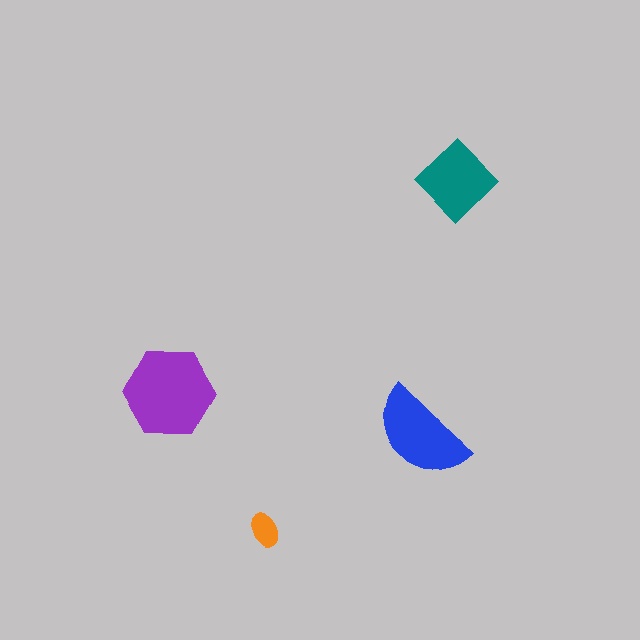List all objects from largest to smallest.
The purple hexagon, the blue semicircle, the teal diamond, the orange ellipse.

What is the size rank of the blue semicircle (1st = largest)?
2nd.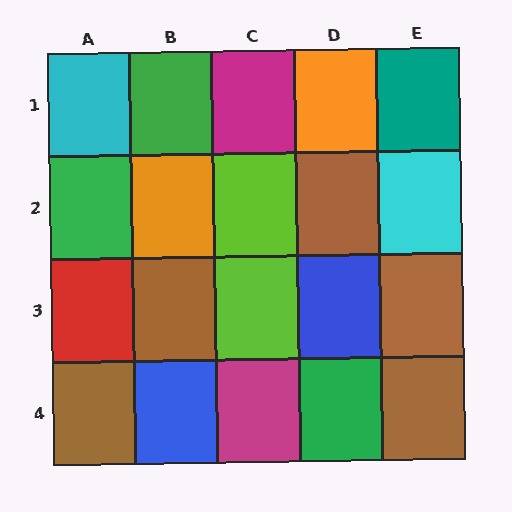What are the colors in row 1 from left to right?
Cyan, green, magenta, orange, teal.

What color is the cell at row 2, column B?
Orange.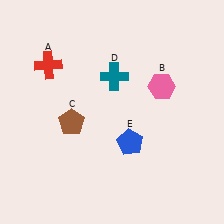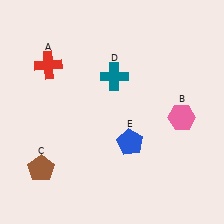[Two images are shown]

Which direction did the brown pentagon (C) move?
The brown pentagon (C) moved down.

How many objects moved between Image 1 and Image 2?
2 objects moved between the two images.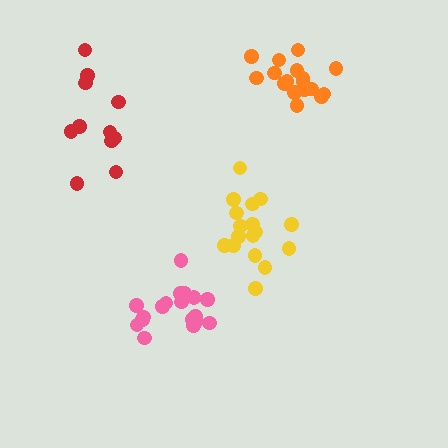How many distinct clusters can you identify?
There are 4 distinct clusters.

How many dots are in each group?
Group 1: 18 dots, Group 2: 17 dots, Group 3: 17 dots, Group 4: 12 dots (64 total).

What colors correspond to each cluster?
The clusters are colored: pink, orange, yellow, red.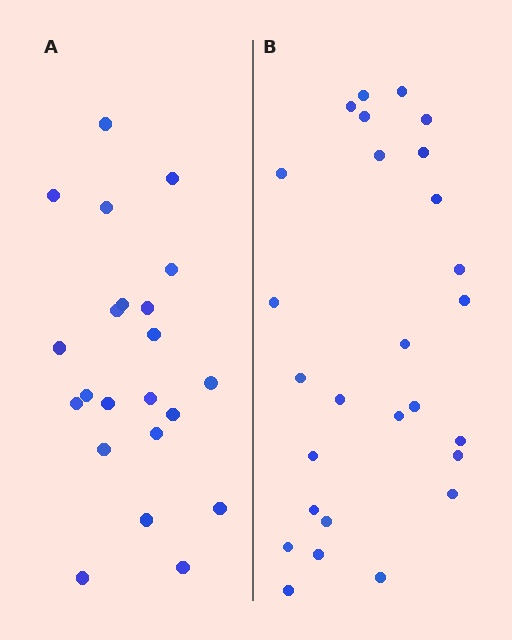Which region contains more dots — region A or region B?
Region B (the right region) has more dots.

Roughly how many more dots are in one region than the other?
Region B has about 5 more dots than region A.